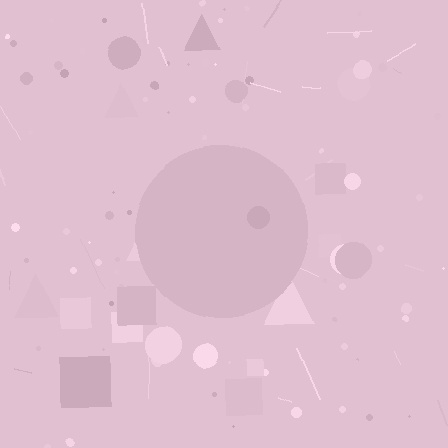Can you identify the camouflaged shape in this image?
The camouflaged shape is a circle.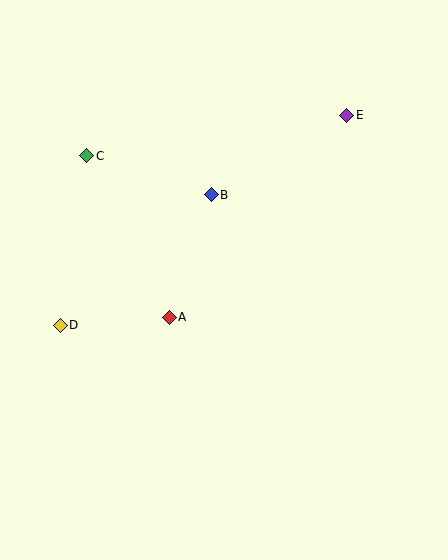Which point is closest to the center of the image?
Point A at (169, 317) is closest to the center.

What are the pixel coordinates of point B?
Point B is at (211, 195).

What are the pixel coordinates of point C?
Point C is at (87, 156).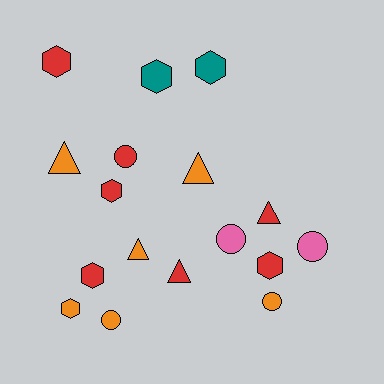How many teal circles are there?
There are no teal circles.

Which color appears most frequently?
Red, with 7 objects.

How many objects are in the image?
There are 17 objects.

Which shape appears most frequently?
Hexagon, with 7 objects.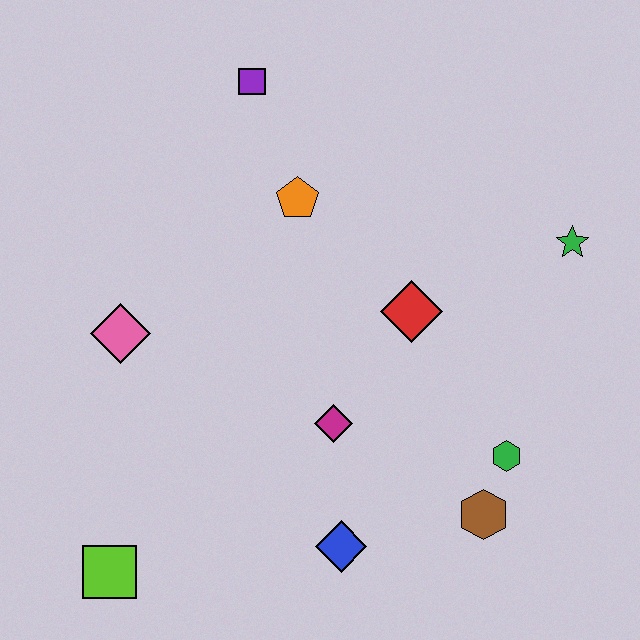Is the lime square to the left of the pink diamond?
Yes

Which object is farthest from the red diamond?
The lime square is farthest from the red diamond.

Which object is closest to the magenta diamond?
The blue diamond is closest to the magenta diamond.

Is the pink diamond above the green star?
No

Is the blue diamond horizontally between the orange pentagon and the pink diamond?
No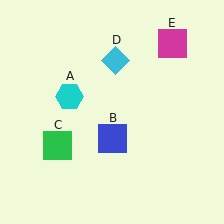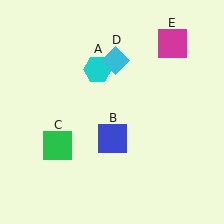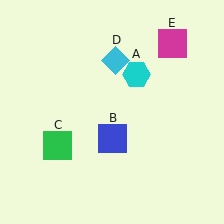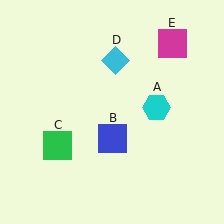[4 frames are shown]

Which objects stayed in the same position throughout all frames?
Blue square (object B) and green square (object C) and cyan diamond (object D) and magenta square (object E) remained stationary.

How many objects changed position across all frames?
1 object changed position: cyan hexagon (object A).